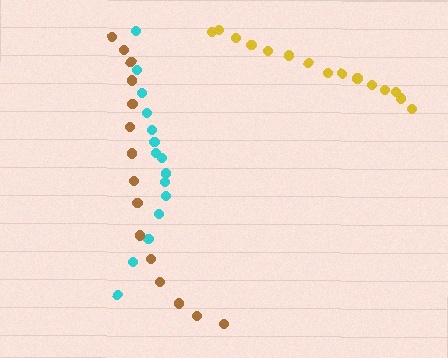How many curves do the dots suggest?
There are 3 distinct paths.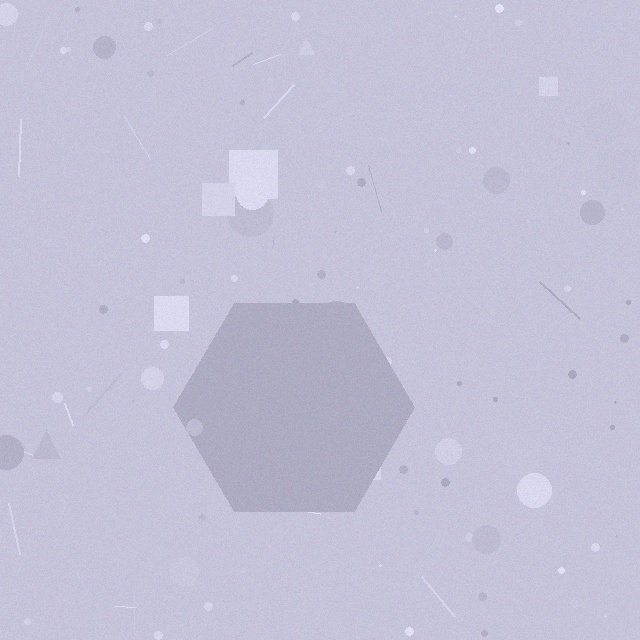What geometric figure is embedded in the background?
A hexagon is embedded in the background.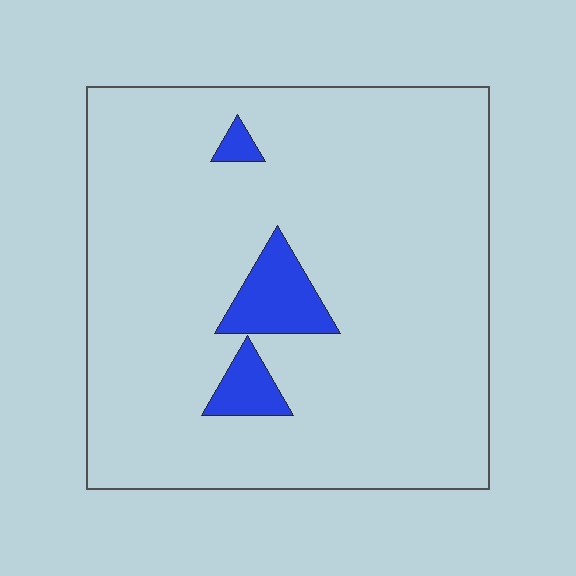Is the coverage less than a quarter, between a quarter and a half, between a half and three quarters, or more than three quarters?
Less than a quarter.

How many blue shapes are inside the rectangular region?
3.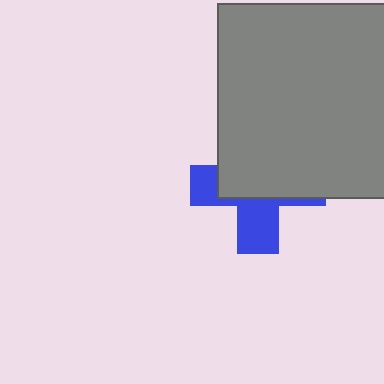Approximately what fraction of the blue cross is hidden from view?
Roughly 60% of the blue cross is hidden behind the gray rectangle.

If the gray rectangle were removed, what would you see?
You would see the complete blue cross.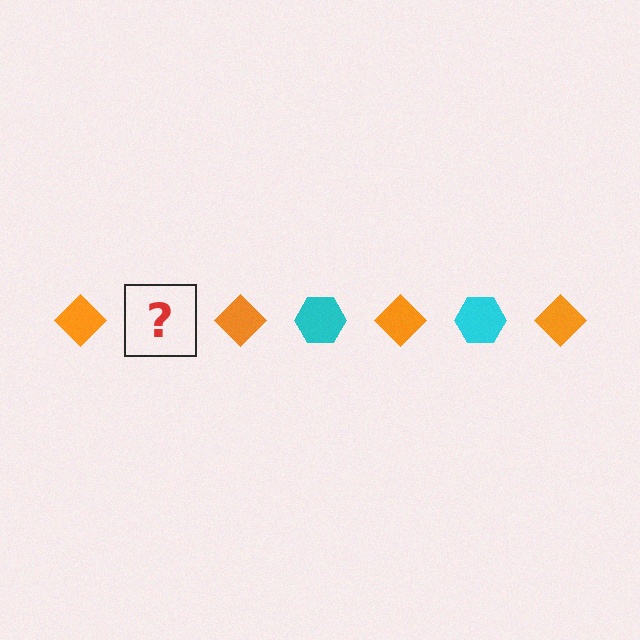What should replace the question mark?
The question mark should be replaced with a cyan hexagon.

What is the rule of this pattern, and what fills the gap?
The rule is that the pattern alternates between orange diamond and cyan hexagon. The gap should be filled with a cyan hexagon.